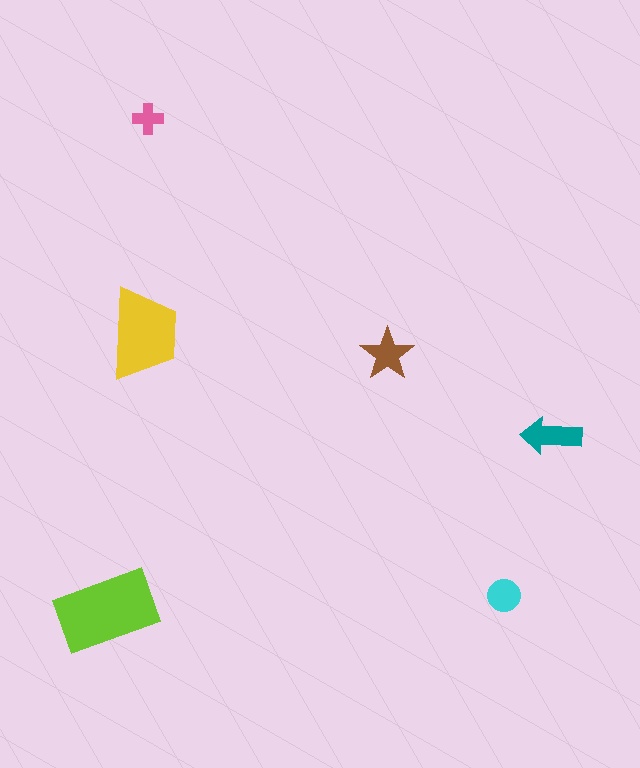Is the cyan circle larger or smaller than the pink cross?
Larger.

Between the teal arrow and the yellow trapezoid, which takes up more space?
The yellow trapezoid.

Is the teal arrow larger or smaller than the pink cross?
Larger.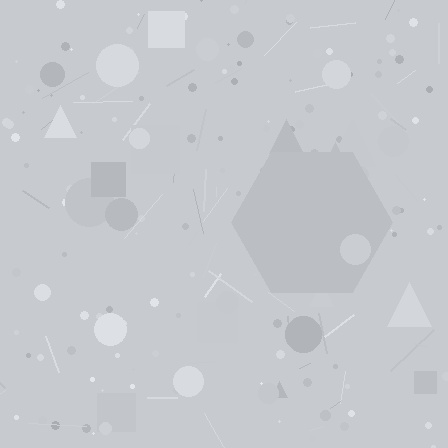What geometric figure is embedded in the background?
A hexagon is embedded in the background.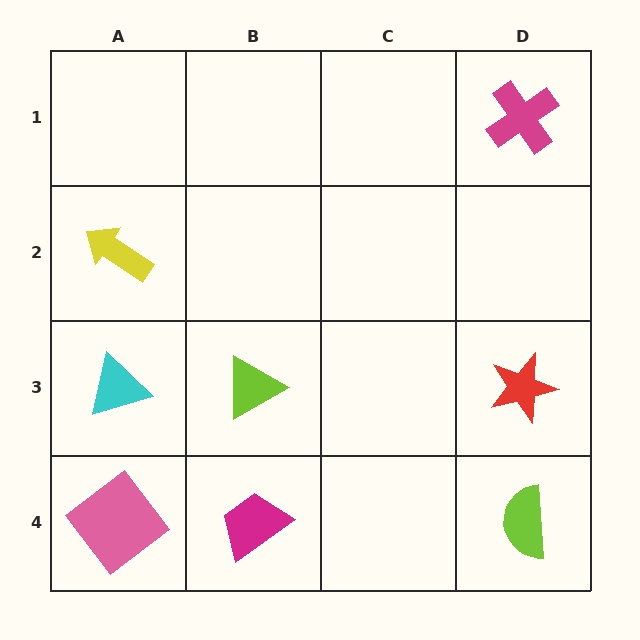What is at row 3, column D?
A red star.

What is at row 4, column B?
A magenta trapezoid.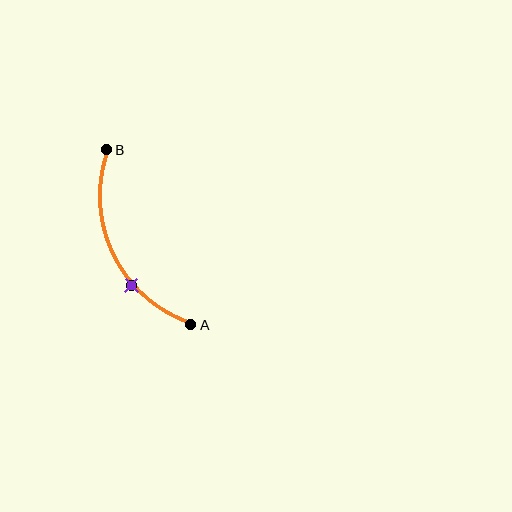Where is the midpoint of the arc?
The arc midpoint is the point on the curve farthest from the straight line joining A and B. It sits to the left of that line.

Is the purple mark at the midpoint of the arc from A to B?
No. The purple mark lies on the arc but is closer to endpoint A. The arc midpoint would be at the point on the curve equidistant along the arc from both A and B.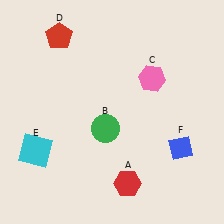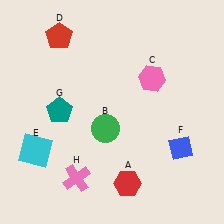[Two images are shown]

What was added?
A teal pentagon (G), a pink cross (H) were added in Image 2.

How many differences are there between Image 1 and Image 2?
There are 2 differences between the two images.